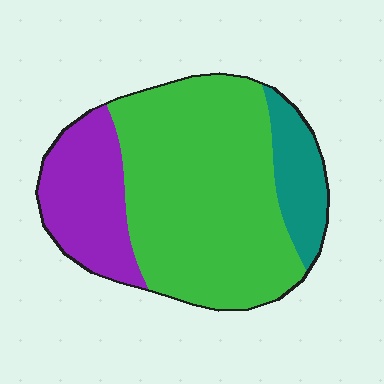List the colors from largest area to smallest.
From largest to smallest: green, purple, teal.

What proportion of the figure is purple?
Purple covers roughly 25% of the figure.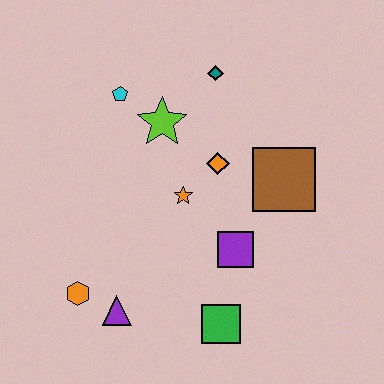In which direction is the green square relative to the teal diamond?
The green square is below the teal diamond.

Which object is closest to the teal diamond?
The lime star is closest to the teal diamond.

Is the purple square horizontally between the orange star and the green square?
No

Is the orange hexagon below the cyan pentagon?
Yes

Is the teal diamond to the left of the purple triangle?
No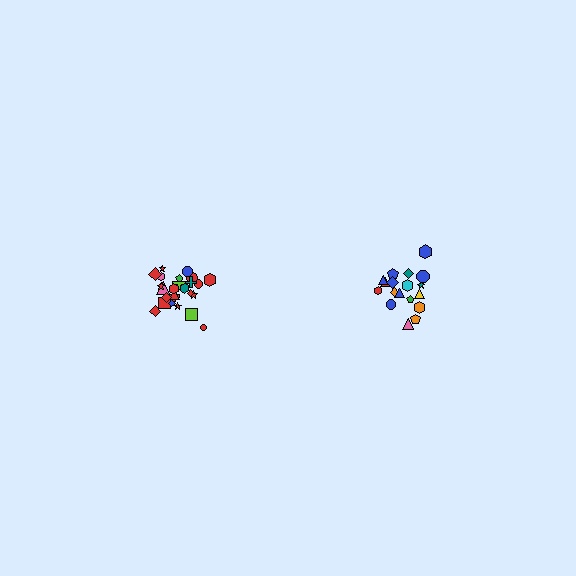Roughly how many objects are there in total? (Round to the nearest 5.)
Roughly 45 objects in total.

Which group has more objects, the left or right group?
The left group.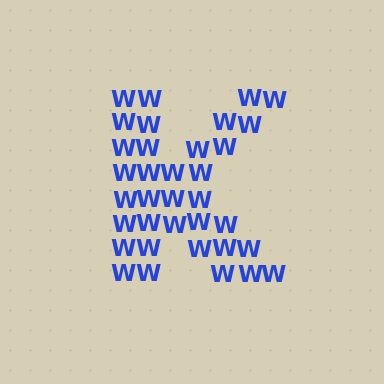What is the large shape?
The large shape is the letter K.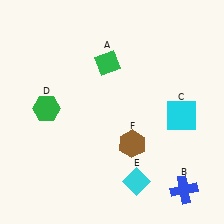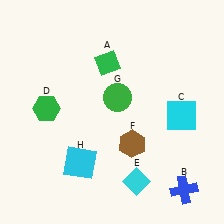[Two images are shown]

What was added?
A green circle (G), a cyan square (H) were added in Image 2.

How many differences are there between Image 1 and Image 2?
There are 2 differences between the two images.